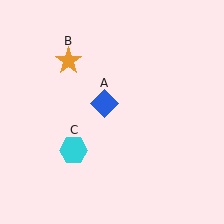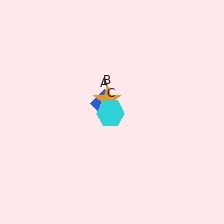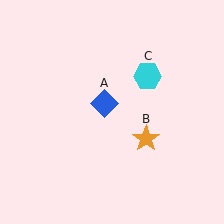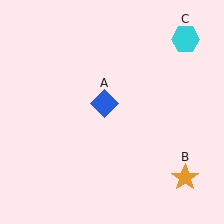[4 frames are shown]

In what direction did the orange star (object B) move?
The orange star (object B) moved down and to the right.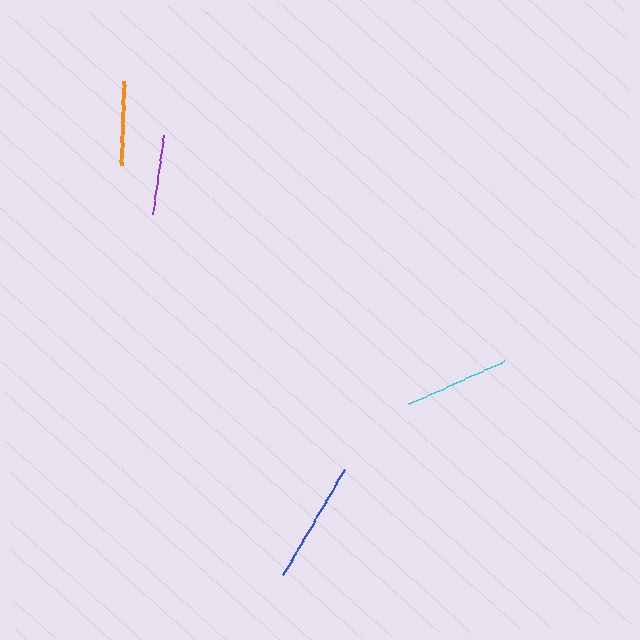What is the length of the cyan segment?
The cyan segment is approximately 106 pixels long.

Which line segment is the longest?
The blue line is the longest at approximately 122 pixels.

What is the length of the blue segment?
The blue segment is approximately 122 pixels long.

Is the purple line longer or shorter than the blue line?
The blue line is longer than the purple line.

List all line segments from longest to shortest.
From longest to shortest: blue, cyan, orange, purple.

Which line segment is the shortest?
The purple line is the shortest at approximately 79 pixels.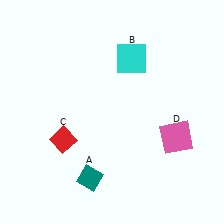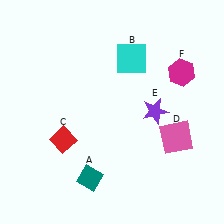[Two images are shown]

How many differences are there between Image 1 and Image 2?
There are 2 differences between the two images.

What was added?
A purple star (E), a magenta hexagon (F) were added in Image 2.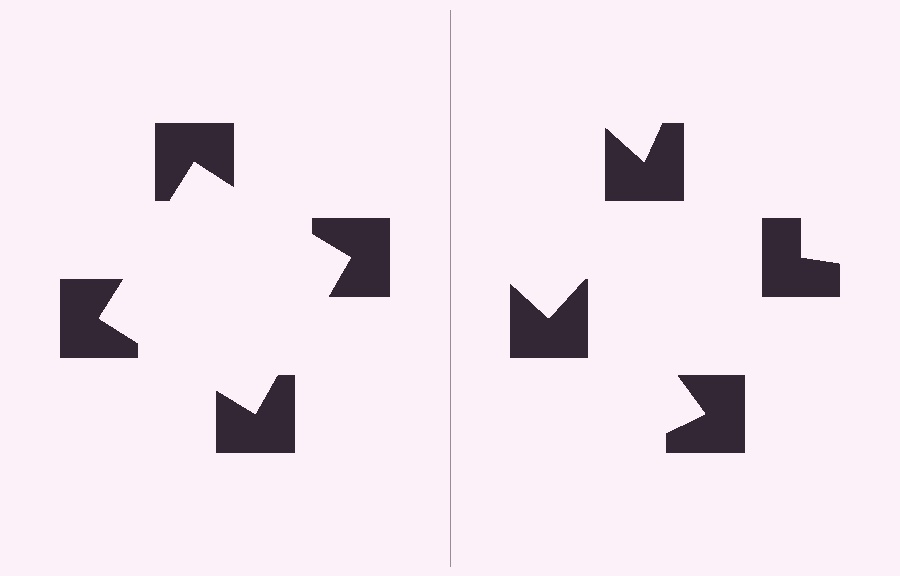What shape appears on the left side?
An illusory square.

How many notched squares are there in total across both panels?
8 — 4 on each side.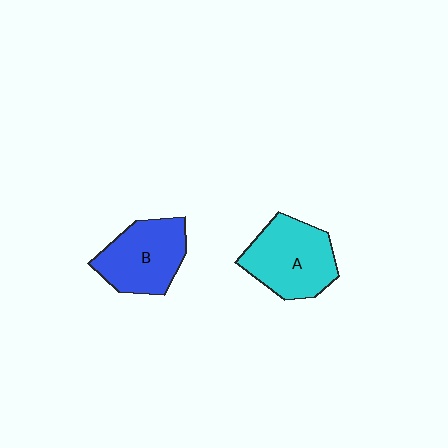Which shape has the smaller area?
Shape B (blue).